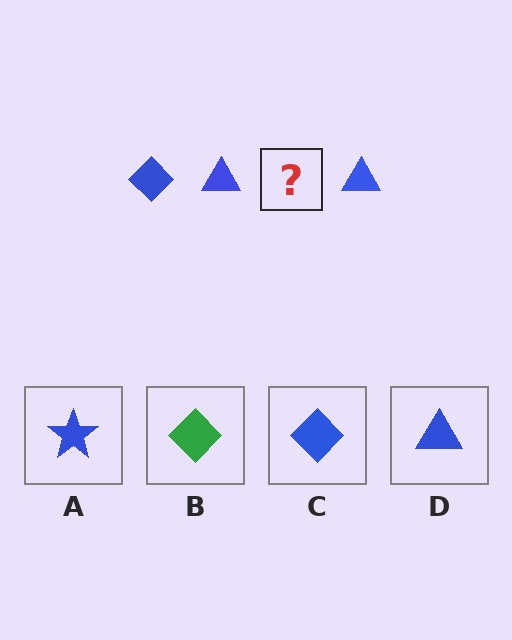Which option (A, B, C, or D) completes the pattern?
C.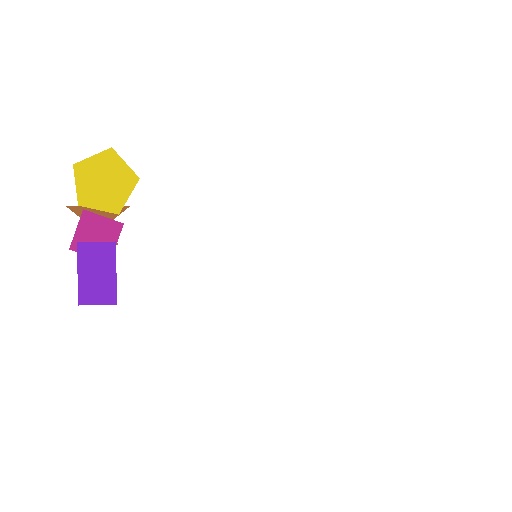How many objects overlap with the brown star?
3 objects overlap with the brown star.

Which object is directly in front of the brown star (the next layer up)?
The magenta diamond is directly in front of the brown star.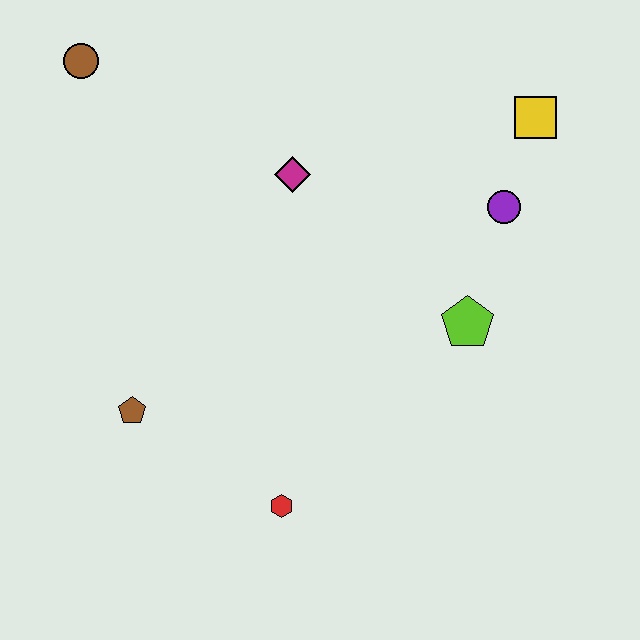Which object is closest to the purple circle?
The yellow square is closest to the purple circle.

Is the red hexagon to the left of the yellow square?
Yes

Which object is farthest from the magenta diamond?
The red hexagon is farthest from the magenta diamond.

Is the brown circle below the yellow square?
No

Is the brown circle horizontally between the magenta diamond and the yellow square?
No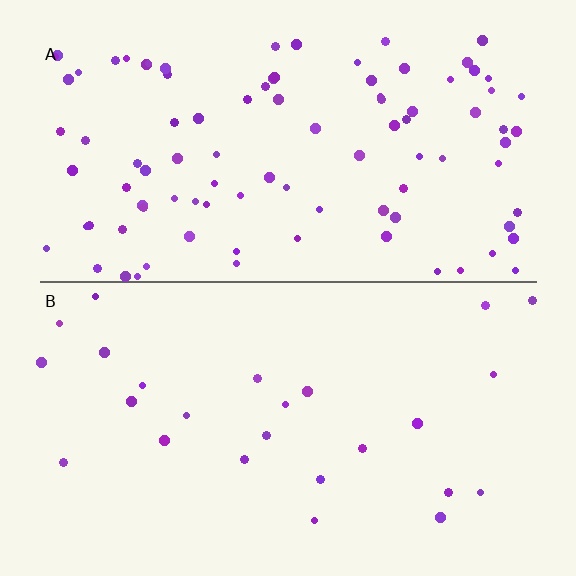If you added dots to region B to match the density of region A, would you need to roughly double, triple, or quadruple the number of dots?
Approximately quadruple.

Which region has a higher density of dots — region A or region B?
A (the top).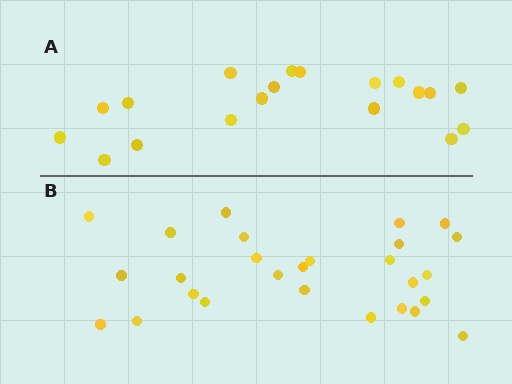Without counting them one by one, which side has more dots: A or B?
Region B (the bottom region) has more dots.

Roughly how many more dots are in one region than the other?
Region B has roughly 8 or so more dots than region A.